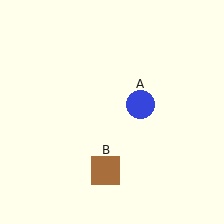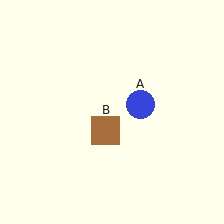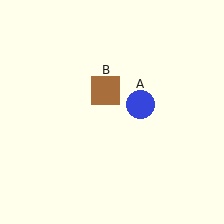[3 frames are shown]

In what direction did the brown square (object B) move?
The brown square (object B) moved up.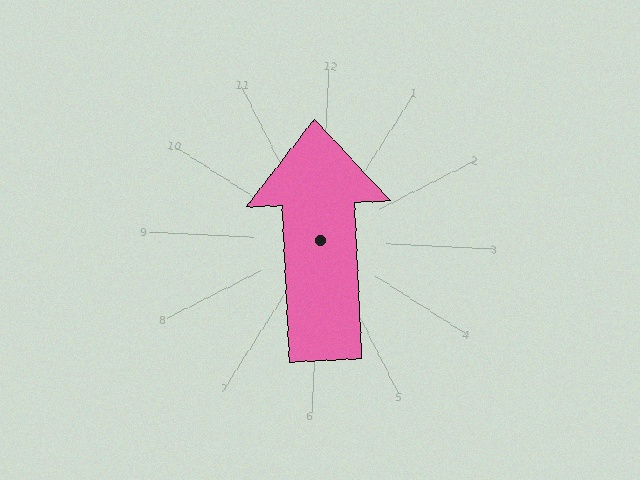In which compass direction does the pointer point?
North.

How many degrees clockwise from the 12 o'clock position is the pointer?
Approximately 355 degrees.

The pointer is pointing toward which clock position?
Roughly 12 o'clock.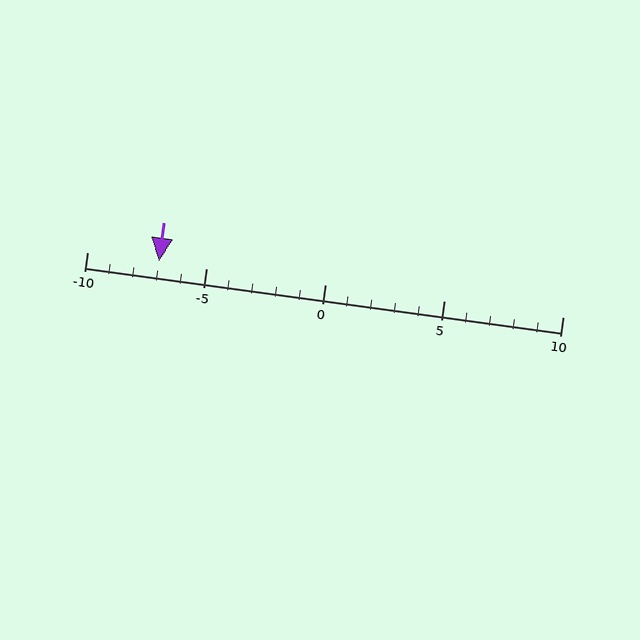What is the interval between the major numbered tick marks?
The major tick marks are spaced 5 units apart.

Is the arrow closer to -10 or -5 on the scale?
The arrow is closer to -5.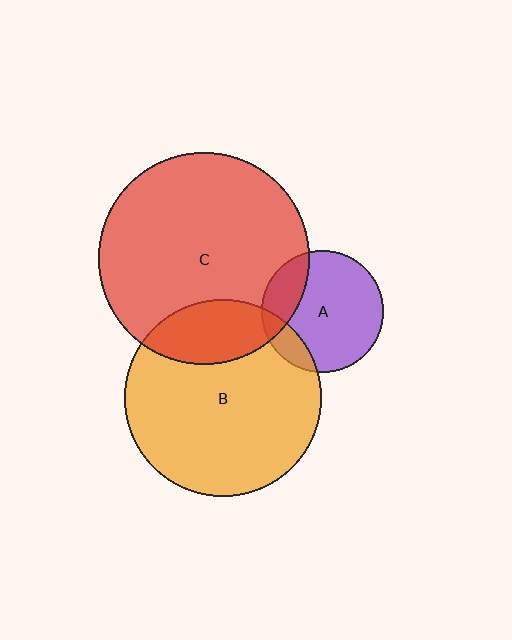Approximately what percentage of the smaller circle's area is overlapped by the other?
Approximately 20%.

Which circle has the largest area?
Circle C (red).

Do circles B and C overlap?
Yes.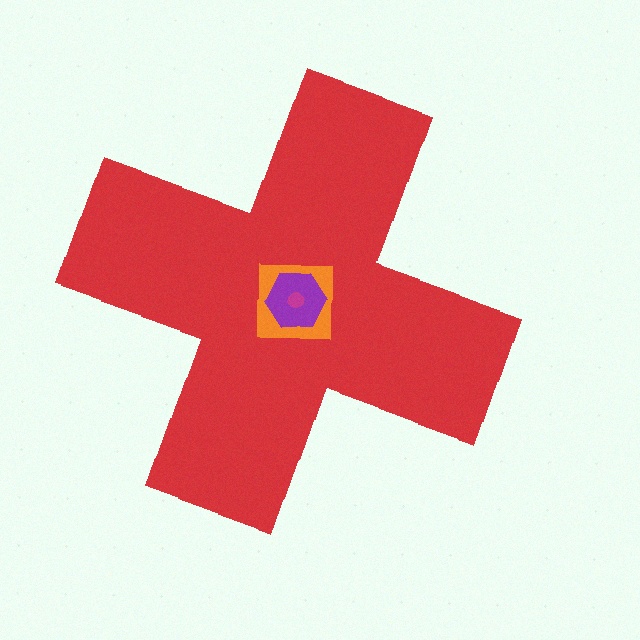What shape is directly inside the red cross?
The orange square.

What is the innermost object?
The magenta circle.